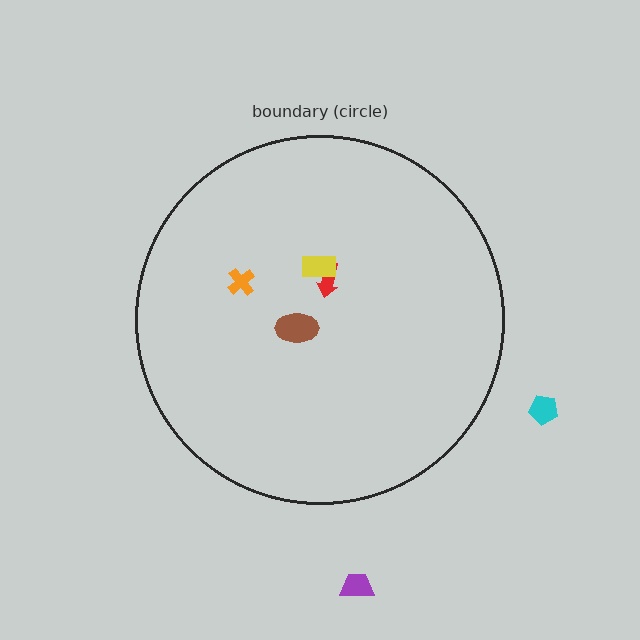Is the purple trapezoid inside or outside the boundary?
Outside.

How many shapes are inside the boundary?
4 inside, 2 outside.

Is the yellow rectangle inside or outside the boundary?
Inside.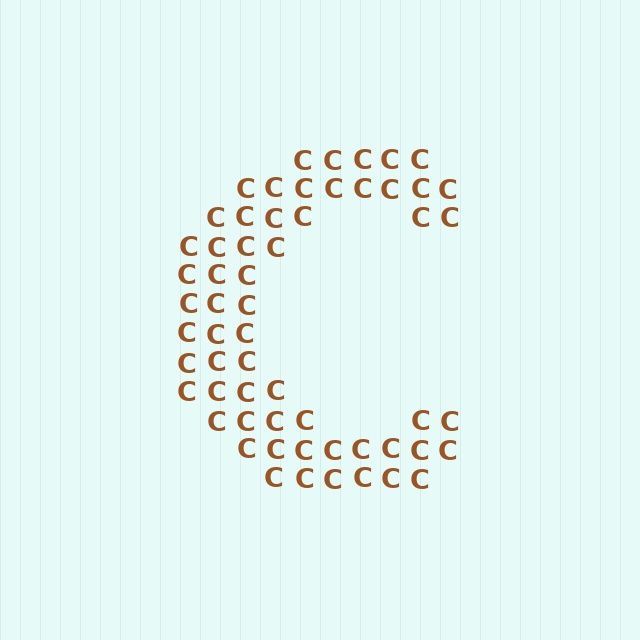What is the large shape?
The large shape is the letter C.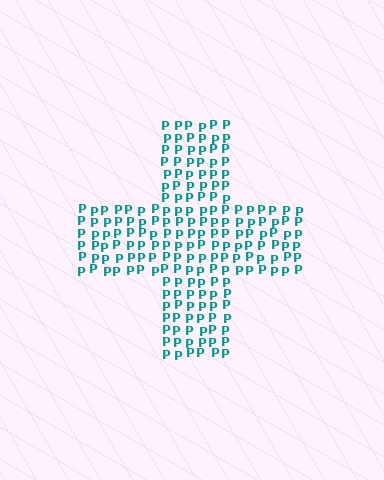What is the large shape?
The large shape is a cross.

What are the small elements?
The small elements are letter P's.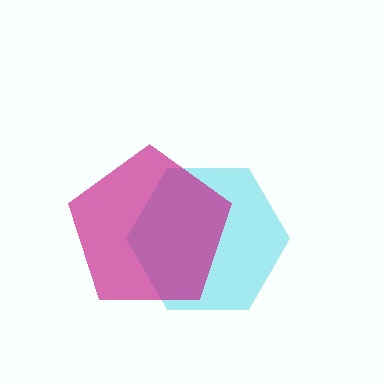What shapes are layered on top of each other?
The layered shapes are: a cyan hexagon, a magenta pentagon.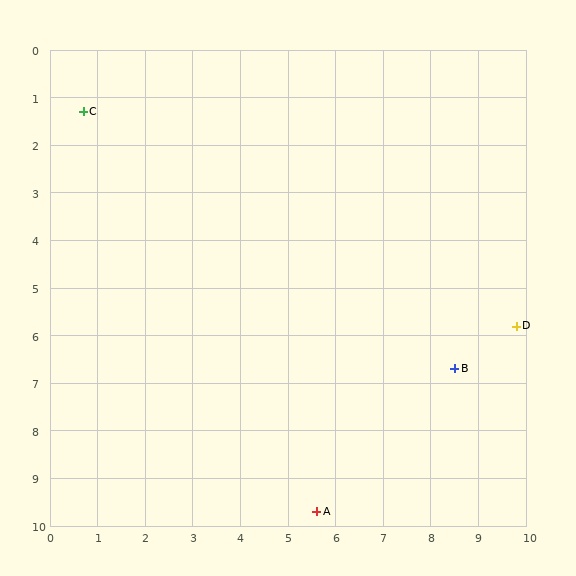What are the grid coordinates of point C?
Point C is at approximately (0.7, 1.3).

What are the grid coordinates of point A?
Point A is at approximately (5.6, 9.7).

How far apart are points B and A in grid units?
Points B and A are about 4.2 grid units apart.